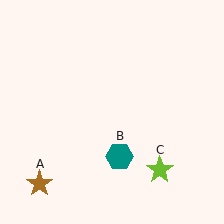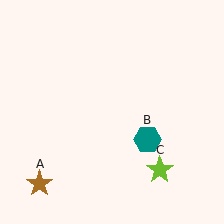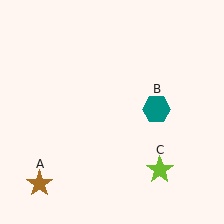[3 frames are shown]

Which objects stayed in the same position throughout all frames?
Brown star (object A) and lime star (object C) remained stationary.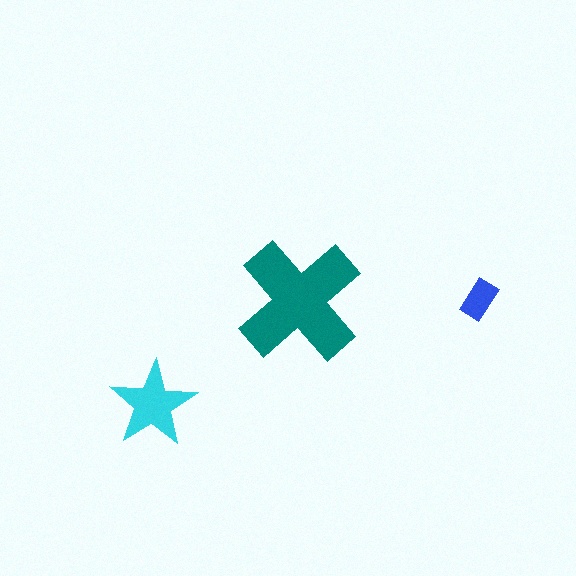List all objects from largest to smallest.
The teal cross, the cyan star, the blue rectangle.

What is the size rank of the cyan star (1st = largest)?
2nd.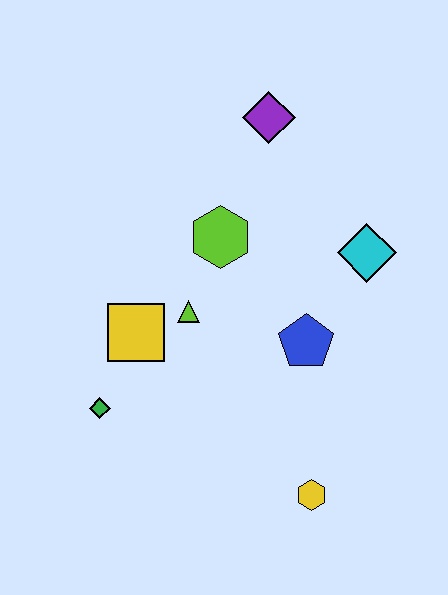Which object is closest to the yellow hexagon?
The blue pentagon is closest to the yellow hexagon.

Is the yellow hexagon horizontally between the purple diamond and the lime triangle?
No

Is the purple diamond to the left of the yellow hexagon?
Yes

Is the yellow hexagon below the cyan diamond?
Yes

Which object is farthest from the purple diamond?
The yellow hexagon is farthest from the purple diamond.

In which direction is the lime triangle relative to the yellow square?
The lime triangle is to the right of the yellow square.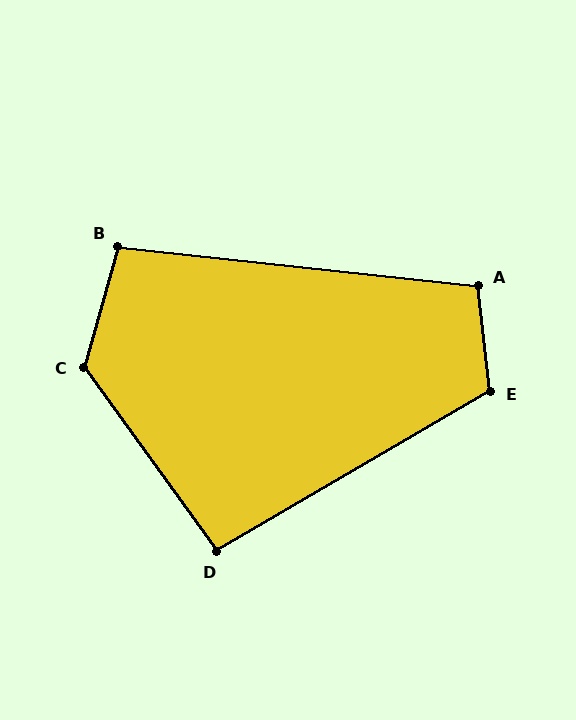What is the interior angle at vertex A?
Approximately 102 degrees (obtuse).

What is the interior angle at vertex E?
Approximately 114 degrees (obtuse).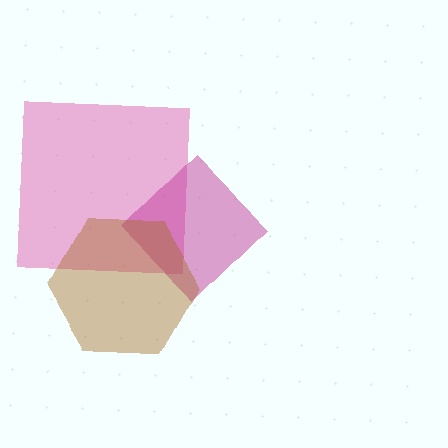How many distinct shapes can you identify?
There are 3 distinct shapes: a pink square, a magenta diamond, a brown hexagon.